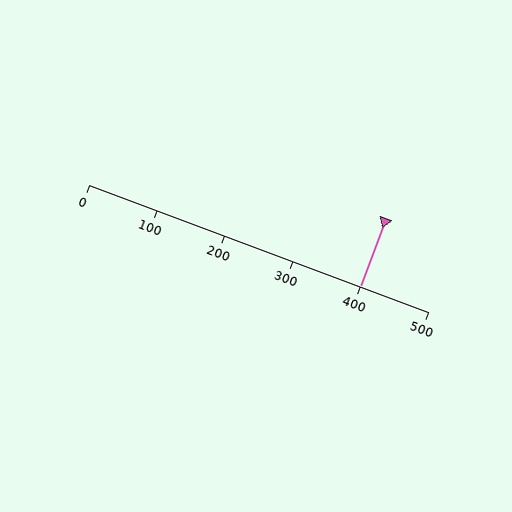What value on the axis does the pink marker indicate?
The marker indicates approximately 400.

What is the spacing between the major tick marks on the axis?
The major ticks are spaced 100 apart.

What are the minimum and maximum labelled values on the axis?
The axis runs from 0 to 500.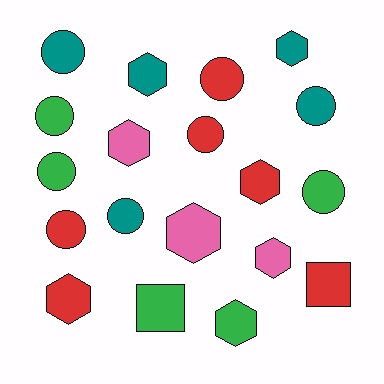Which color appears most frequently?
Red, with 6 objects.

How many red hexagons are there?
There are 2 red hexagons.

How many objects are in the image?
There are 19 objects.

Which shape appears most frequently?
Circle, with 9 objects.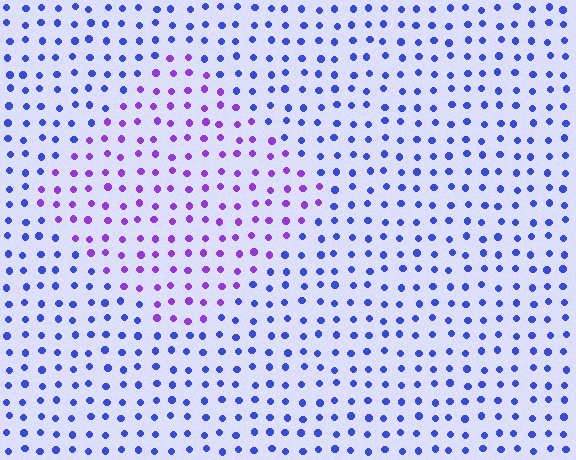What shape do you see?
I see a diamond.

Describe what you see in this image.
The image is filled with small blue elements in a uniform arrangement. A diamond-shaped region is visible where the elements are tinted to a slightly different hue, forming a subtle color boundary.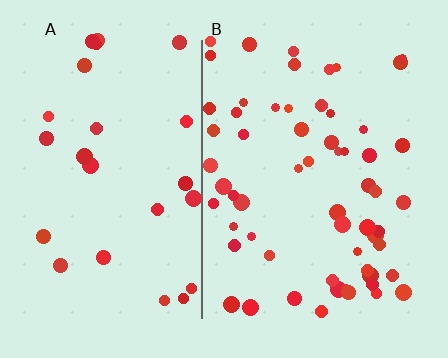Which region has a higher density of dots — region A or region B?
B (the right).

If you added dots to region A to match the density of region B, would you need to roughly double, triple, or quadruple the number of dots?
Approximately double.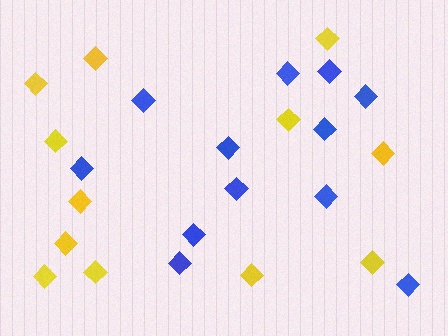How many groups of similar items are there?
There are 2 groups: one group of yellow diamonds (12) and one group of blue diamonds (12).